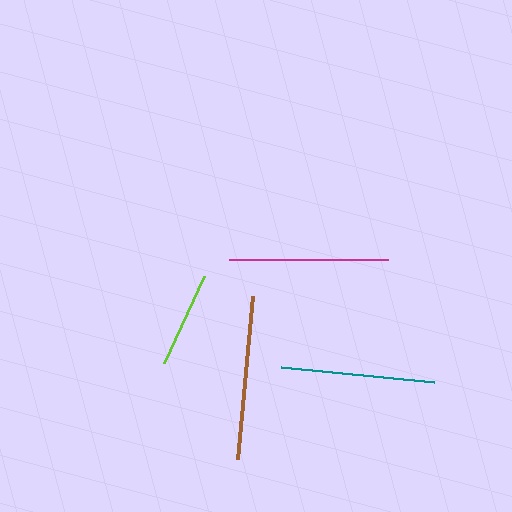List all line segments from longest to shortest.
From longest to shortest: brown, magenta, teal, lime.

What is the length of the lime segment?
The lime segment is approximately 96 pixels long.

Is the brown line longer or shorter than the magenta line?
The brown line is longer than the magenta line.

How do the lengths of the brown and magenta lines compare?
The brown and magenta lines are approximately the same length.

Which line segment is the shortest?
The lime line is the shortest at approximately 96 pixels.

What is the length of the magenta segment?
The magenta segment is approximately 159 pixels long.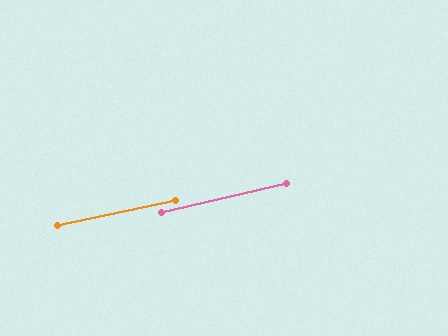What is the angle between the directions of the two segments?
Approximately 1 degree.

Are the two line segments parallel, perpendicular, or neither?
Parallel — their directions differ by only 0.8°.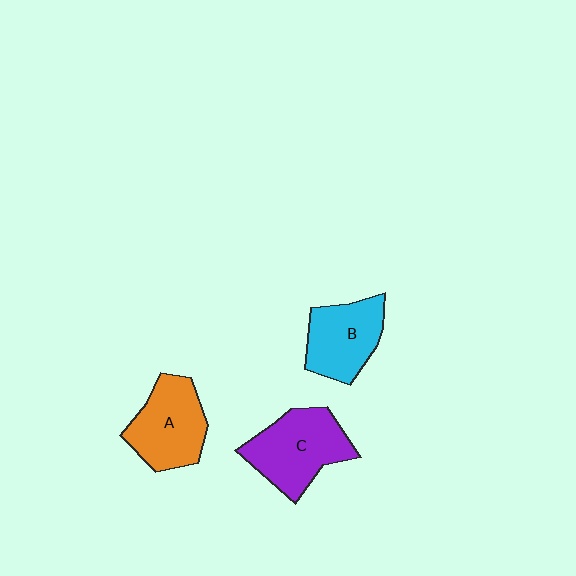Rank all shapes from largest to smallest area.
From largest to smallest: C (purple), A (orange), B (cyan).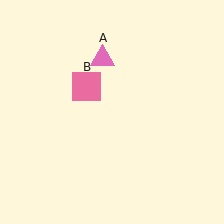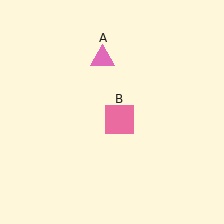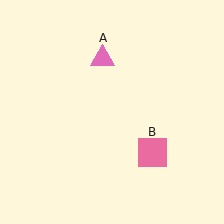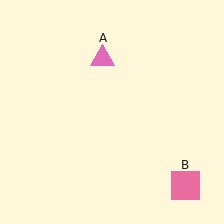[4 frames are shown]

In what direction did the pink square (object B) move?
The pink square (object B) moved down and to the right.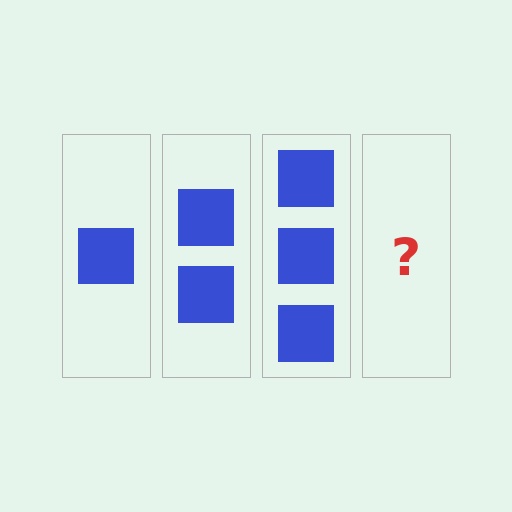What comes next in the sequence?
The next element should be 4 squares.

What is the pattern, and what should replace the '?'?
The pattern is that each step adds one more square. The '?' should be 4 squares.